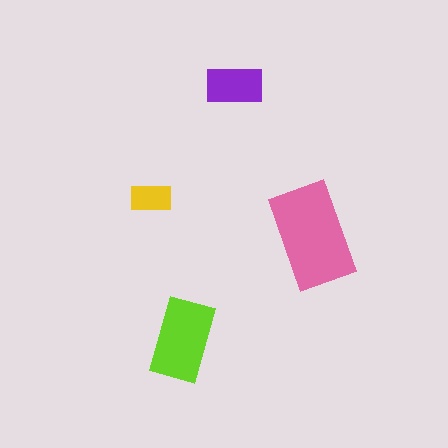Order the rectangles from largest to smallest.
the pink one, the lime one, the purple one, the yellow one.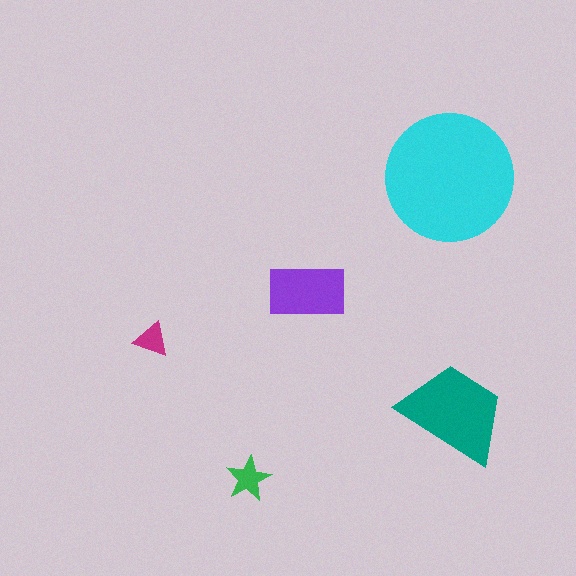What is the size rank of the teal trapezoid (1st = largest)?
2nd.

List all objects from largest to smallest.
The cyan circle, the teal trapezoid, the purple rectangle, the green star, the magenta triangle.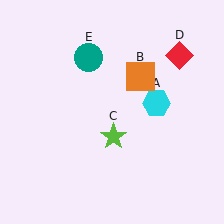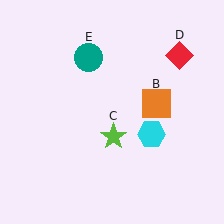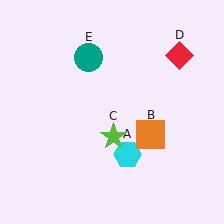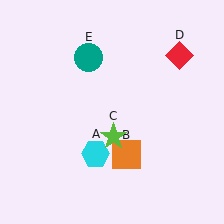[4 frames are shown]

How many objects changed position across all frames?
2 objects changed position: cyan hexagon (object A), orange square (object B).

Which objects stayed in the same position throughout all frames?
Lime star (object C) and red diamond (object D) and teal circle (object E) remained stationary.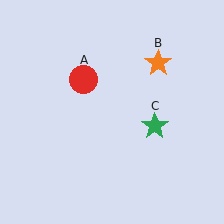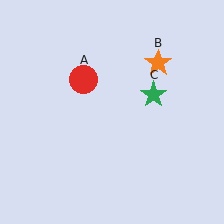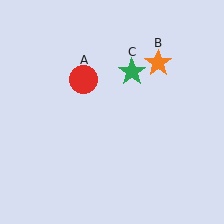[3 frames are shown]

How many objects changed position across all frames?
1 object changed position: green star (object C).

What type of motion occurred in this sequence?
The green star (object C) rotated counterclockwise around the center of the scene.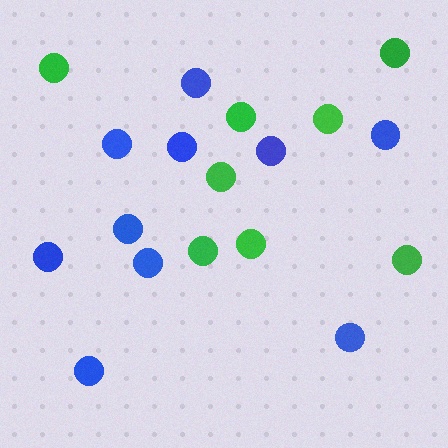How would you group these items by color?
There are 2 groups: one group of blue circles (10) and one group of green circles (8).